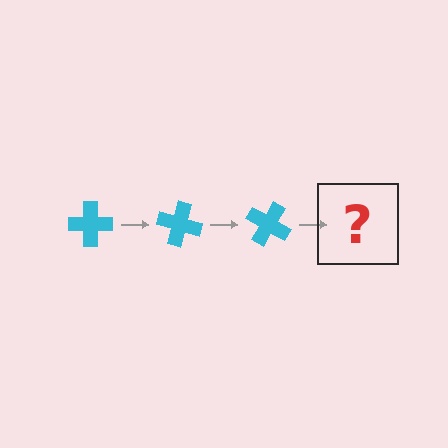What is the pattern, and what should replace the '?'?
The pattern is that the cross rotates 15 degrees each step. The '?' should be a cyan cross rotated 45 degrees.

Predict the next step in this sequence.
The next step is a cyan cross rotated 45 degrees.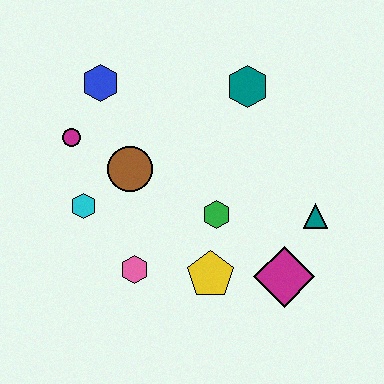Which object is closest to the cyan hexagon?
The brown circle is closest to the cyan hexagon.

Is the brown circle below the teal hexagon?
Yes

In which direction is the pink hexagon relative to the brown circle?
The pink hexagon is below the brown circle.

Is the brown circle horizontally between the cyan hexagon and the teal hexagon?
Yes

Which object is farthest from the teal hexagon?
The pink hexagon is farthest from the teal hexagon.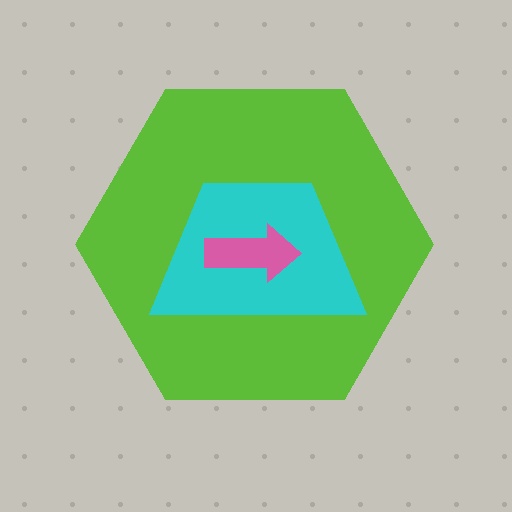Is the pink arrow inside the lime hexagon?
Yes.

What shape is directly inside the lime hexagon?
The cyan trapezoid.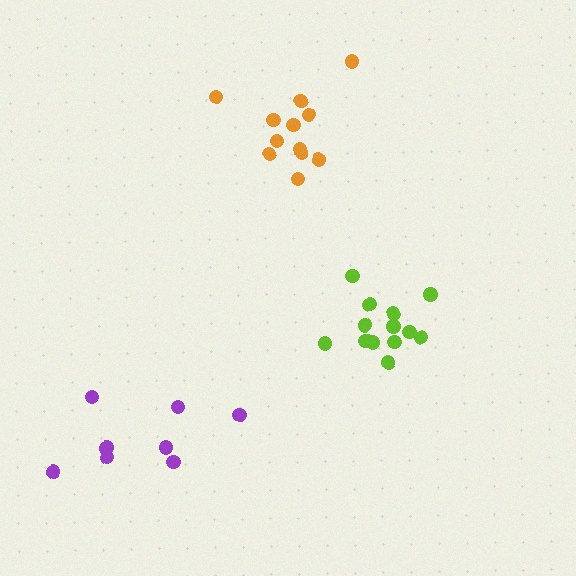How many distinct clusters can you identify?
There are 3 distinct clusters.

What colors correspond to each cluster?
The clusters are colored: lime, orange, purple.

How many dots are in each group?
Group 1: 13 dots, Group 2: 12 dots, Group 3: 8 dots (33 total).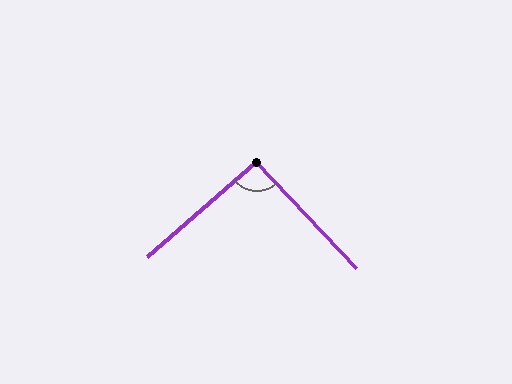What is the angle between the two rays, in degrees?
Approximately 92 degrees.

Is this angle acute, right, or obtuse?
It is approximately a right angle.